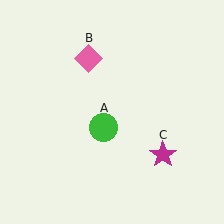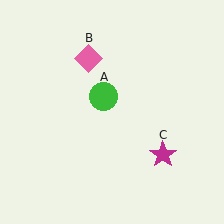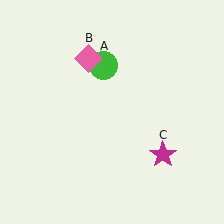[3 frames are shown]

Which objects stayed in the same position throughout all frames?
Pink diamond (object B) and magenta star (object C) remained stationary.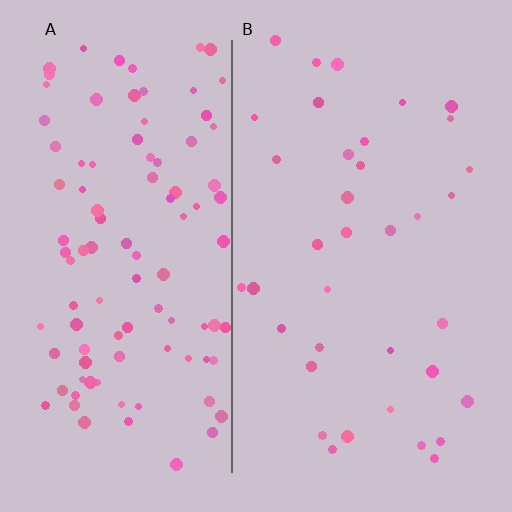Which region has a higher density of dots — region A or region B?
A (the left).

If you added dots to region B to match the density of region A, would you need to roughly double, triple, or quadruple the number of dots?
Approximately triple.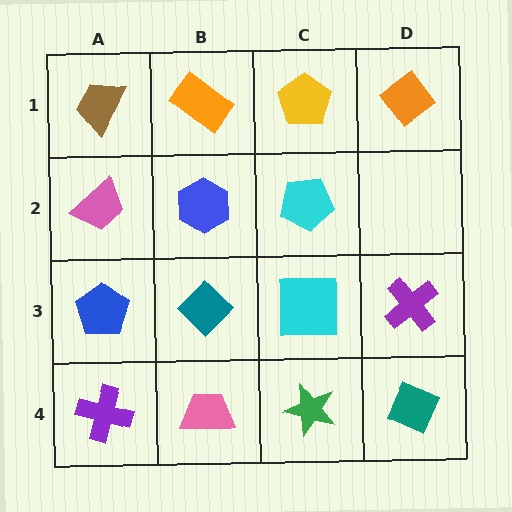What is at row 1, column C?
A yellow pentagon.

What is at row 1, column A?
A brown trapezoid.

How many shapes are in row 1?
4 shapes.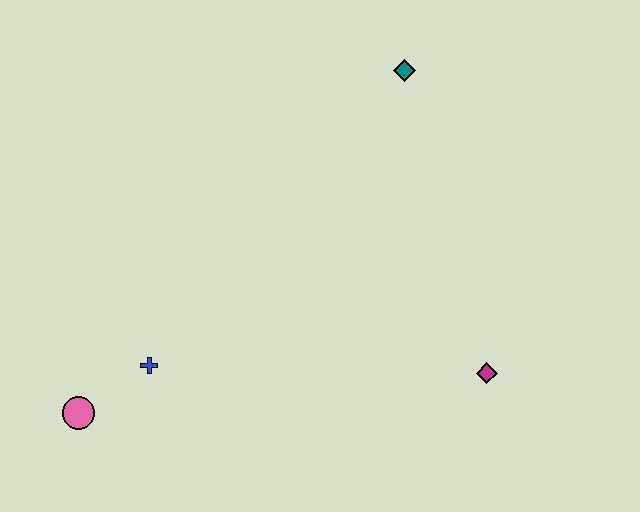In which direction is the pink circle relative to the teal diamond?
The pink circle is below the teal diamond.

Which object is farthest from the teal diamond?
The pink circle is farthest from the teal diamond.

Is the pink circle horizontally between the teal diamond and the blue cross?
No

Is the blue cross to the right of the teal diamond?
No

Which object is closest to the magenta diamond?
The teal diamond is closest to the magenta diamond.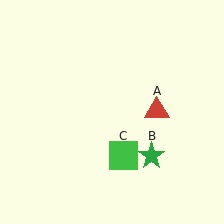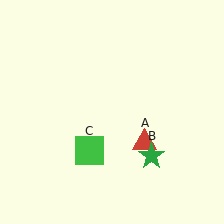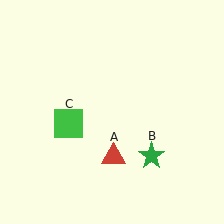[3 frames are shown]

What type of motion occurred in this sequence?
The red triangle (object A), green square (object C) rotated clockwise around the center of the scene.